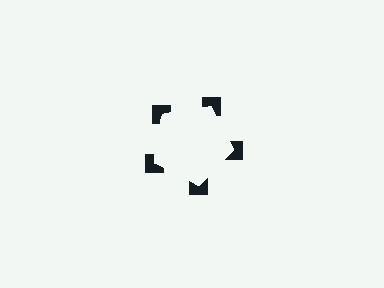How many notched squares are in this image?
There are 5 — one at each vertex of the illusory pentagon.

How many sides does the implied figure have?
5 sides.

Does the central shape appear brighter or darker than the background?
It typically appears slightly brighter than the background, even though no actual brightness change is drawn.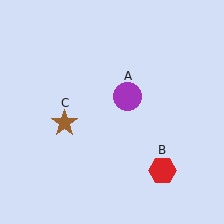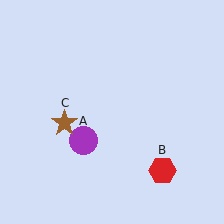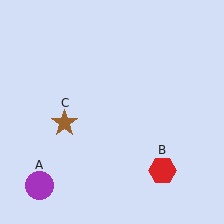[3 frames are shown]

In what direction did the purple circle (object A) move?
The purple circle (object A) moved down and to the left.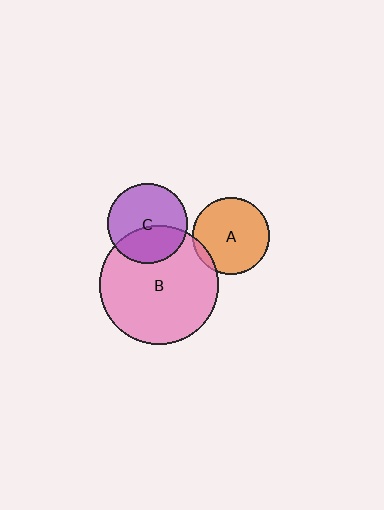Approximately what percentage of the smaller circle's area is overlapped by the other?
Approximately 5%.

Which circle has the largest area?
Circle B (pink).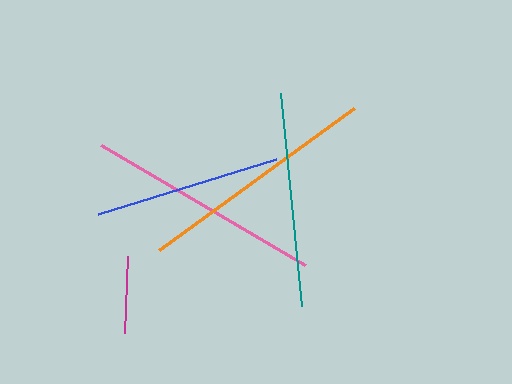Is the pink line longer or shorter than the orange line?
The orange line is longer than the pink line.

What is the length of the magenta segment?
The magenta segment is approximately 77 pixels long.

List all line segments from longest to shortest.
From longest to shortest: orange, pink, teal, blue, magenta.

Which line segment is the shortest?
The magenta line is the shortest at approximately 77 pixels.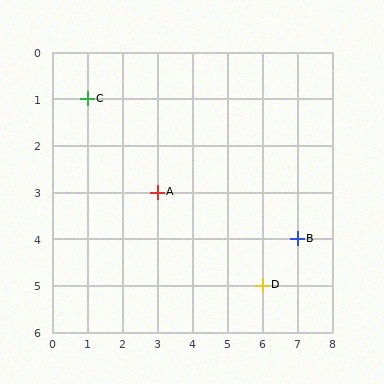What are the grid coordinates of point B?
Point B is at grid coordinates (7, 4).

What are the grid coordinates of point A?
Point A is at grid coordinates (3, 3).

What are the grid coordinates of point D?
Point D is at grid coordinates (6, 5).